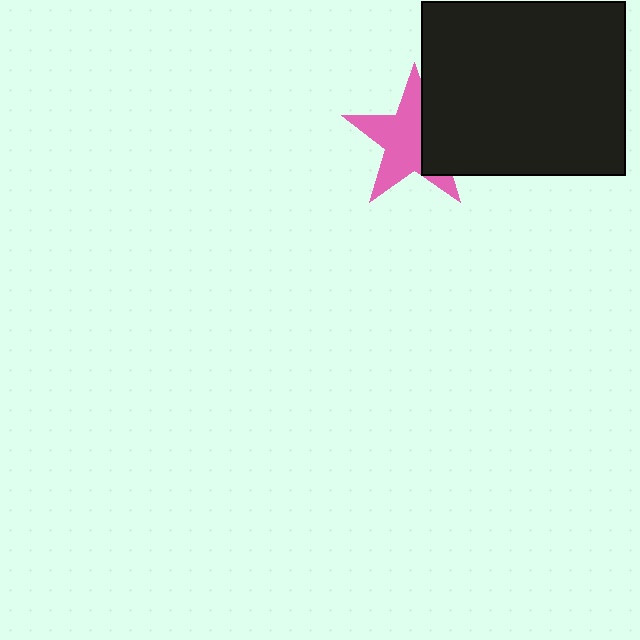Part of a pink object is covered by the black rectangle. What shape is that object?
It is a star.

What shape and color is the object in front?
The object in front is a black rectangle.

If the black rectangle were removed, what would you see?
You would see the complete pink star.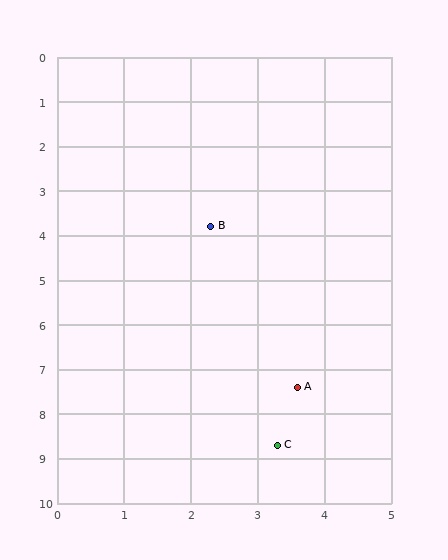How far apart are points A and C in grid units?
Points A and C are about 1.3 grid units apart.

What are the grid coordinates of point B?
Point B is at approximately (2.3, 3.8).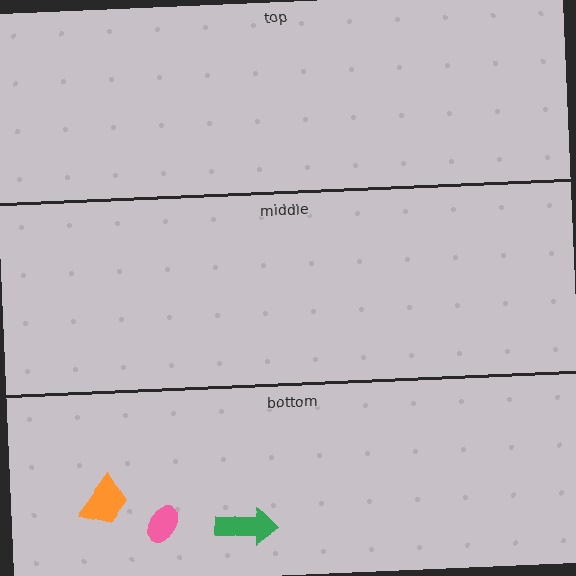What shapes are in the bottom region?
The pink ellipse, the green arrow, the orange trapezoid.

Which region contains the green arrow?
The bottom region.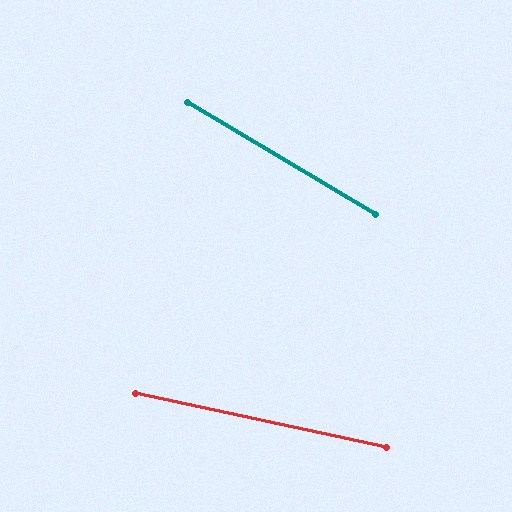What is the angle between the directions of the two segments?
Approximately 18 degrees.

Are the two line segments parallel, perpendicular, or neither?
Neither parallel nor perpendicular — they differ by about 18°.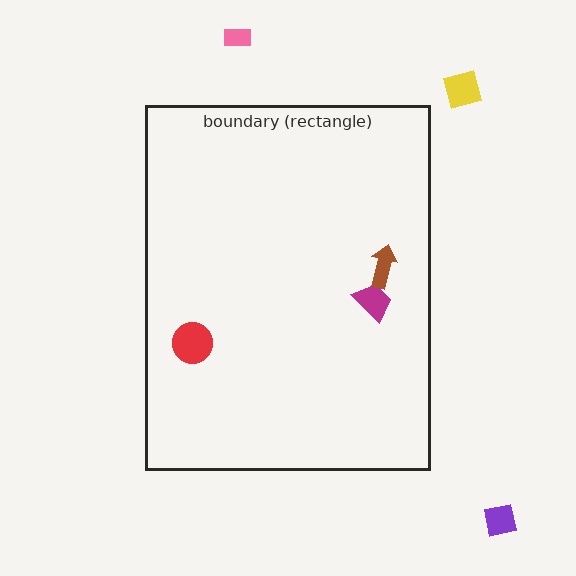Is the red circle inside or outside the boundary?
Inside.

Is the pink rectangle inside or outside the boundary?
Outside.